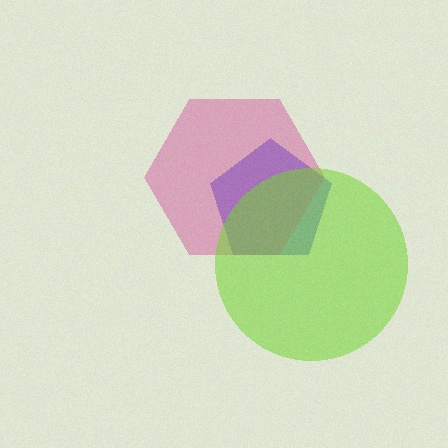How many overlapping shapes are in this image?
There are 3 overlapping shapes in the image.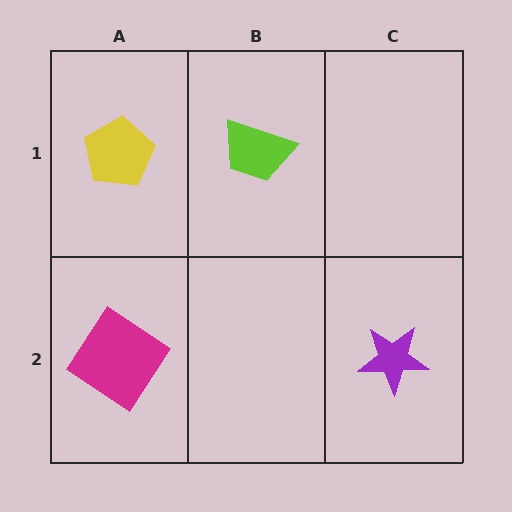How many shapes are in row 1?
2 shapes.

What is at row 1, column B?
A lime trapezoid.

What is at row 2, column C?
A purple star.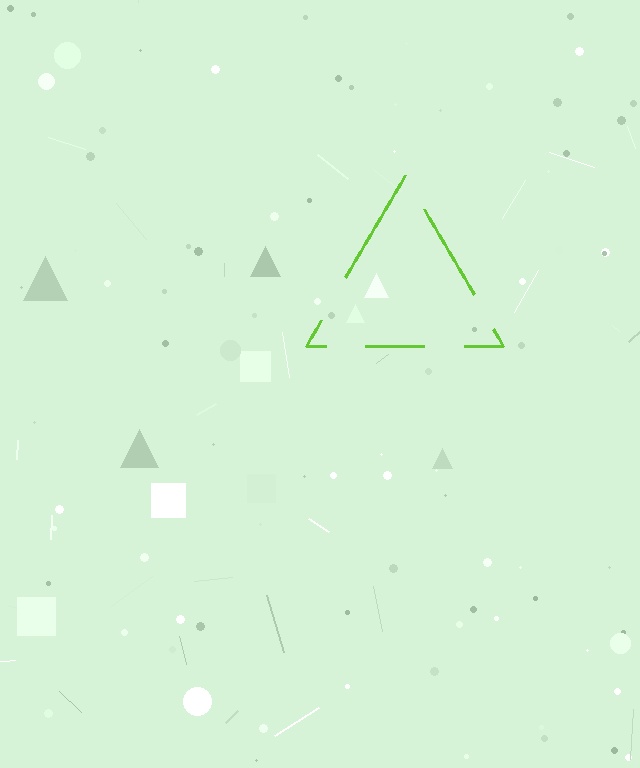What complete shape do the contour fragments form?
The contour fragments form a triangle.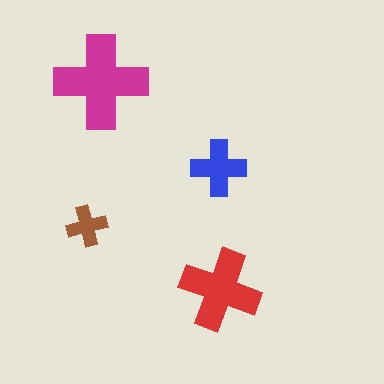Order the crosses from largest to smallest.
the magenta one, the red one, the blue one, the brown one.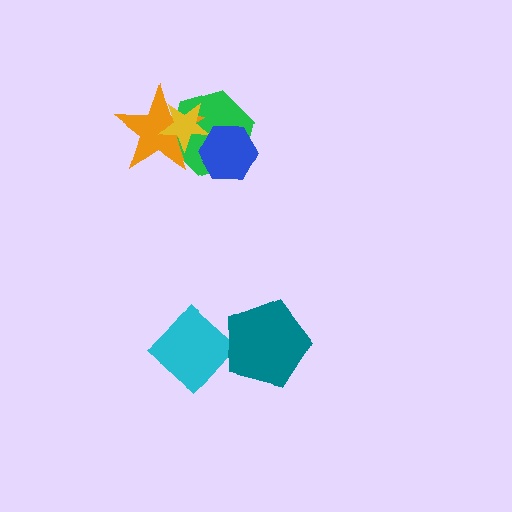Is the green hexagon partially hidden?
Yes, it is partially covered by another shape.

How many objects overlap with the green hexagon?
3 objects overlap with the green hexagon.